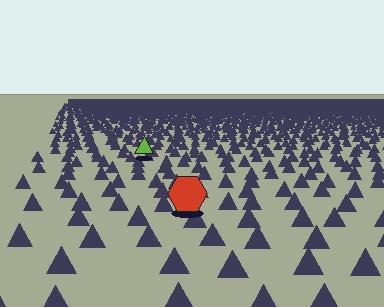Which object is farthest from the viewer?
The lime triangle is farthest from the viewer. It appears smaller and the ground texture around it is denser.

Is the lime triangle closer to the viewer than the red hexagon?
No. The red hexagon is closer — you can tell from the texture gradient: the ground texture is coarser near it.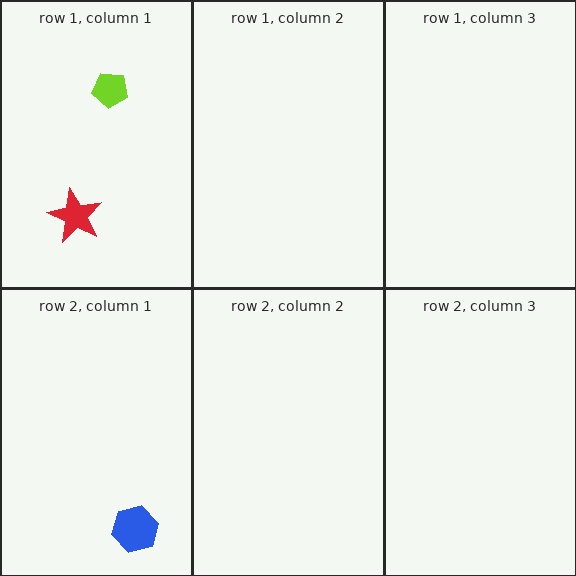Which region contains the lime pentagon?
The row 1, column 1 region.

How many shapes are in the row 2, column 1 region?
1.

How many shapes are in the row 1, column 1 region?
2.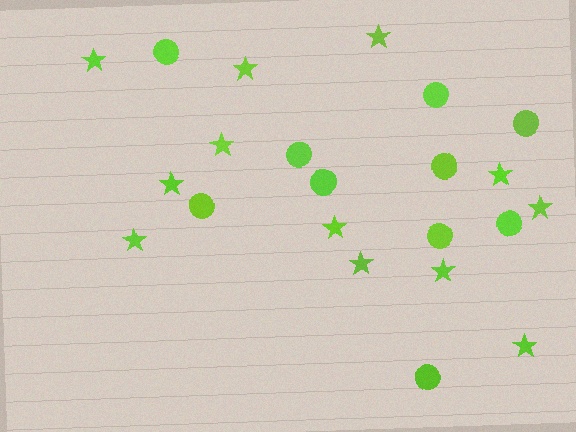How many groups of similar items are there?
There are 2 groups: one group of stars (12) and one group of circles (10).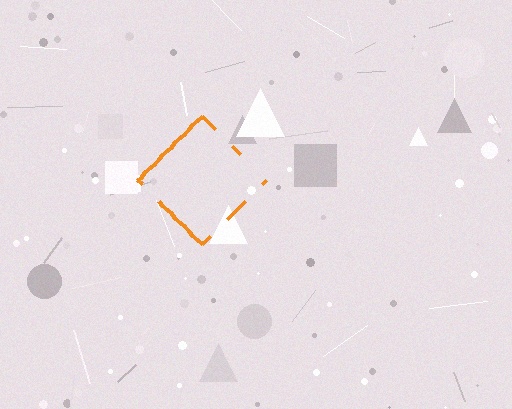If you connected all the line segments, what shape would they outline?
They would outline a diamond.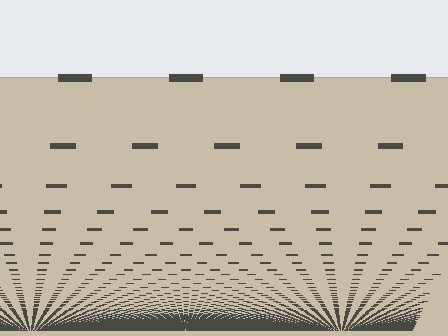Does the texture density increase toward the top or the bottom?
Density increases toward the bottom.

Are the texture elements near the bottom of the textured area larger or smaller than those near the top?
Smaller. The gradient is inverted — elements near the bottom are smaller and denser.